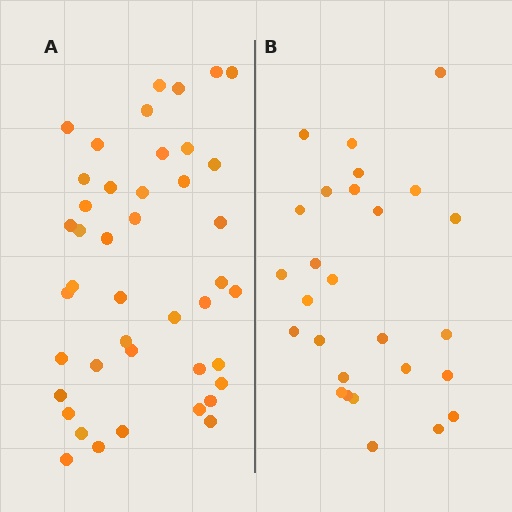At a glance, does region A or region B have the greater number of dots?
Region A (the left region) has more dots.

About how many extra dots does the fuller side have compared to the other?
Region A has approximately 15 more dots than region B.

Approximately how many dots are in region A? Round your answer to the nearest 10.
About 40 dots. (The exact count is 43, which rounds to 40.)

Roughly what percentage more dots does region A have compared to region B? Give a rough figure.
About 60% more.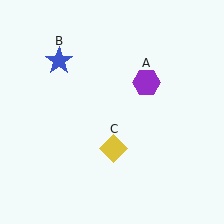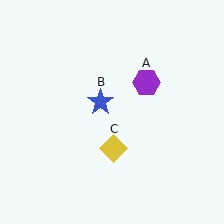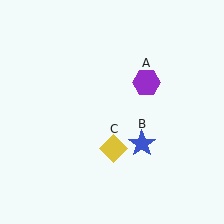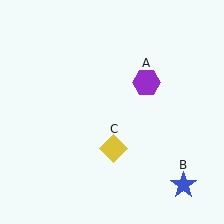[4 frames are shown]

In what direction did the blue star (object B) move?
The blue star (object B) moved down and to the right.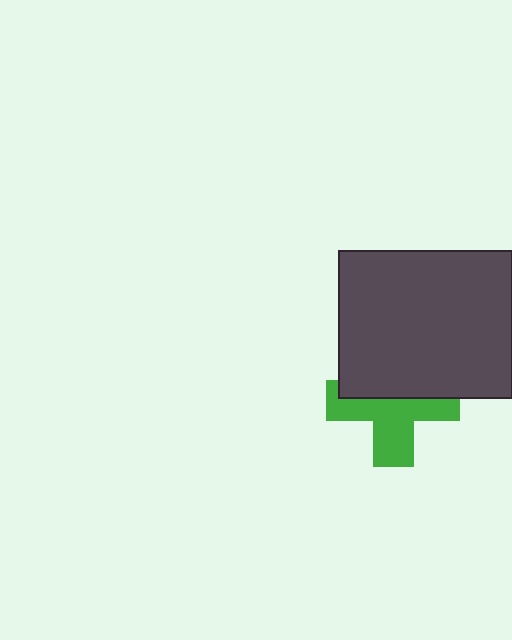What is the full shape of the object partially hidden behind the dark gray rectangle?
The partially hidden object is a green cross.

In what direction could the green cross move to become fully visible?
The green cross could move down. That would shift it out from behind the dark gray rectangle entirely.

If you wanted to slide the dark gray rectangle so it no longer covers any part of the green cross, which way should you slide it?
Slide it up — that is the most direct way to separate the two shapes.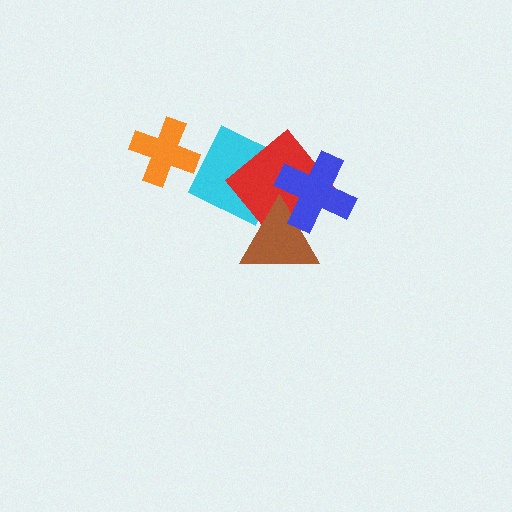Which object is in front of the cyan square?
The red diamond is in front of the cyan square.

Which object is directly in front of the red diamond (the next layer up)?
The brown triangle is directly in front of the red diamond.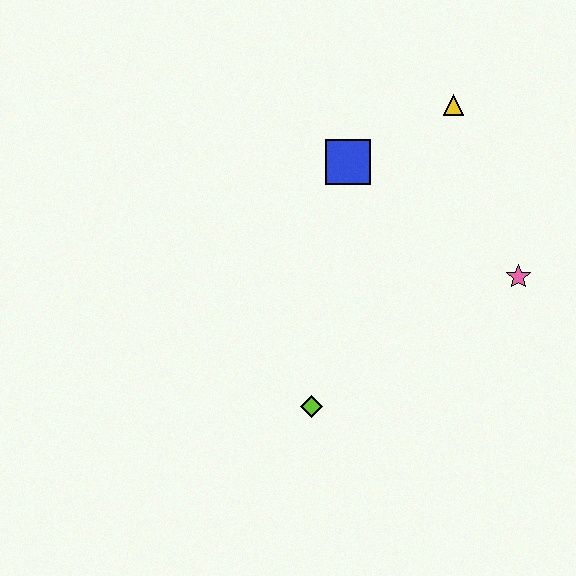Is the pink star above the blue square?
No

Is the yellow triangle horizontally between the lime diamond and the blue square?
No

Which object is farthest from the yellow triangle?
The lime diamond is farthest from the yellow triangle.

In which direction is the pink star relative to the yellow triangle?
The pink star is below the yellow triangle.